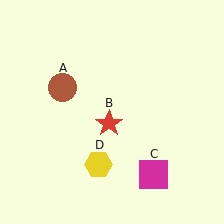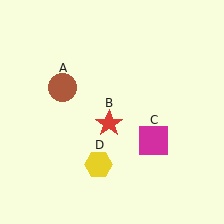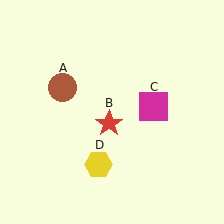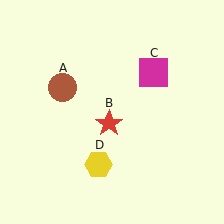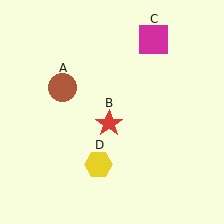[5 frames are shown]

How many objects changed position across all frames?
1 object changed position: magenta square (object C).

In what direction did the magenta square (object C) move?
The magenta square (object C) moved up.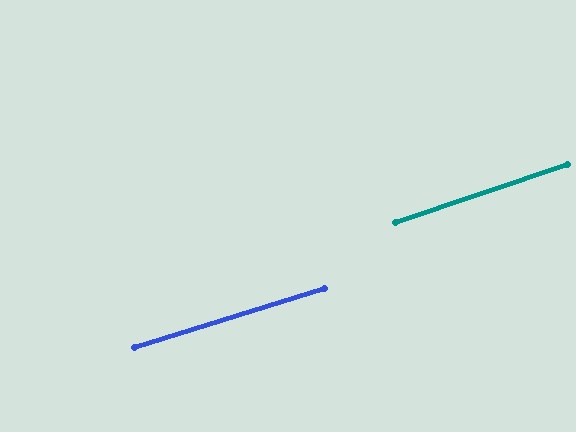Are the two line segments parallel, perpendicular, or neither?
Parallel — their directions differ by only 1.6°.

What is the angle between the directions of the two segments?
Approximately 2 degrees.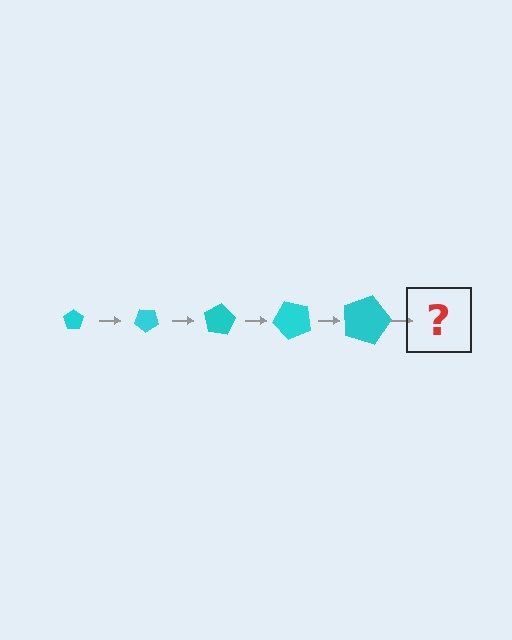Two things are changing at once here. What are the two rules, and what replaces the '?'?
The two rules are that the pentagon grows larger each step and it rotates 40 degrees each step. The '?' should be a pentagon, larger than the previous one and rotated 200 degrees from the start.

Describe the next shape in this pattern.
It should be a pentagon, larger than the previous one and rotated 200 degrees from the start.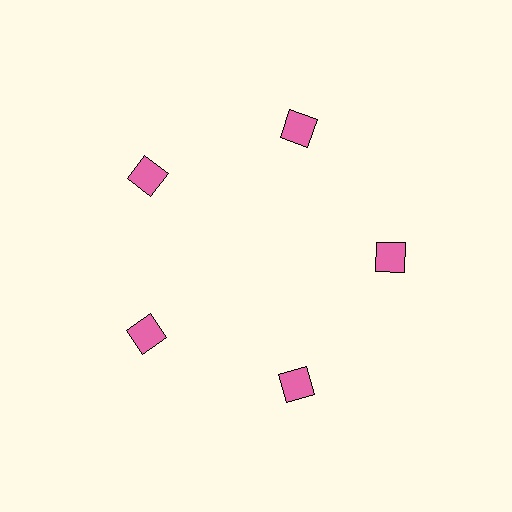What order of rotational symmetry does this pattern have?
This pattern has 5-fold rotational symmetry.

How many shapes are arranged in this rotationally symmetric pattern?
There are 5 shapes, arranged in 5 groups of 1.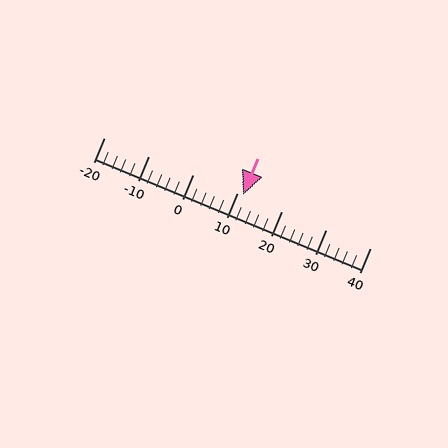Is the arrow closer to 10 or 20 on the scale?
The arrow is closer to 10.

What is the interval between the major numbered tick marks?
The major tick marks are spaced 10 units apart.